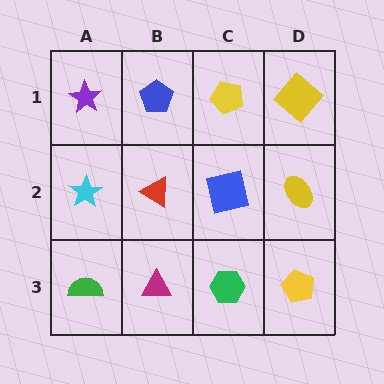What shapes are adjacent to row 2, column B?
A blue pentagon (row 1, column B), a magenta triangle (row 3, column B), a cyan star (row 2, column A), a blue square (row 2, column C).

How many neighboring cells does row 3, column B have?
3.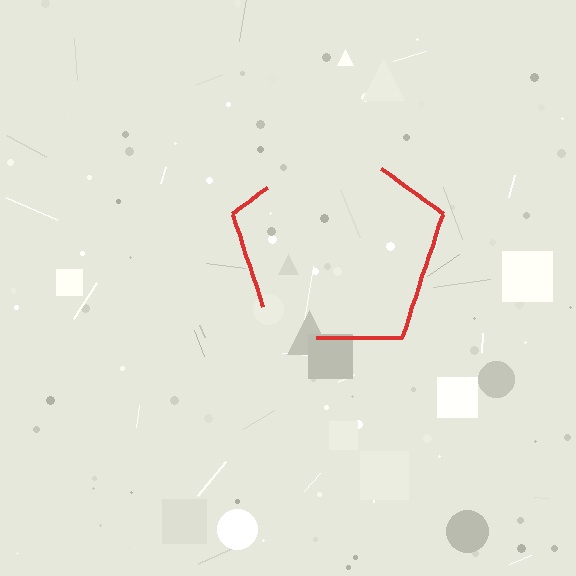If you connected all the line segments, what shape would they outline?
They would outline a pentagon.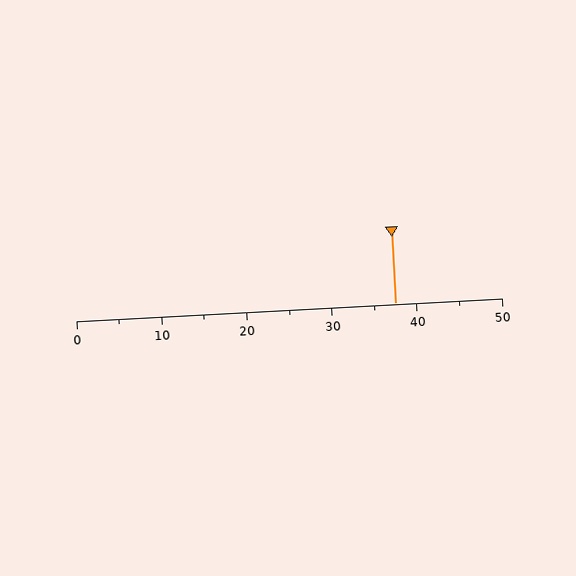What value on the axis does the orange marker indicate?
The marker indicates approximately 37.5.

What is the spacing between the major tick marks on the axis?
The major ticks are spaced 10 apart.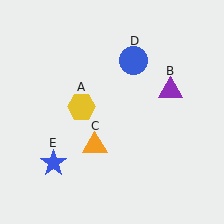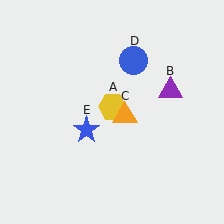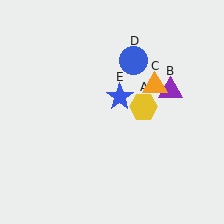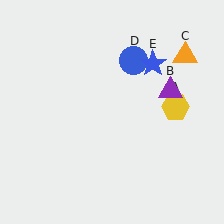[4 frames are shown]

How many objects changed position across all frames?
3 objects changed position: yellow hexagon (object A), orange triangle (object C), blue star (object E).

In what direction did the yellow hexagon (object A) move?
The yellow hexagon (object A) moved right.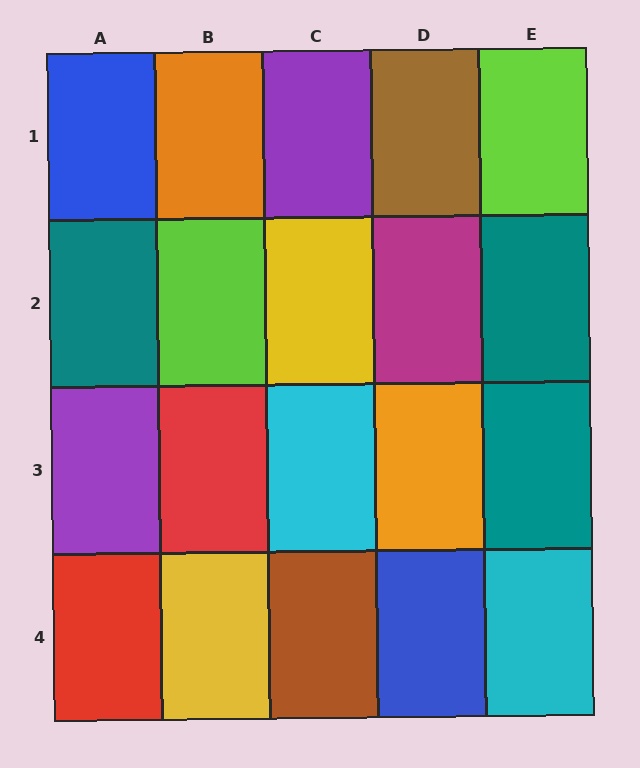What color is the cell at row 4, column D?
Blue.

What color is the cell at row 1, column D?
Brown.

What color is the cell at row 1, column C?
Purple.